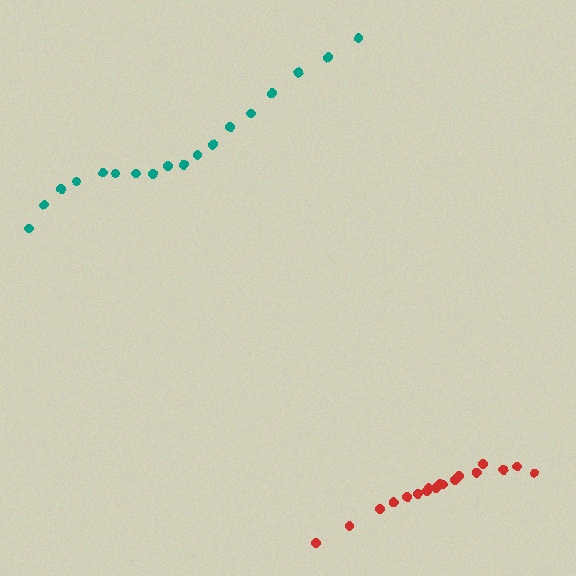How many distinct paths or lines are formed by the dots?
There are 2 distinct paths.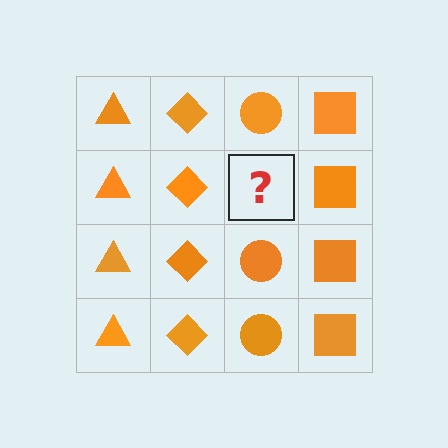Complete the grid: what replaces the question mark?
The question mark should be replaced with an orange circle.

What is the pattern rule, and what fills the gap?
The rule is that each column has a consistent shape. The gap should be filled with an orange circle.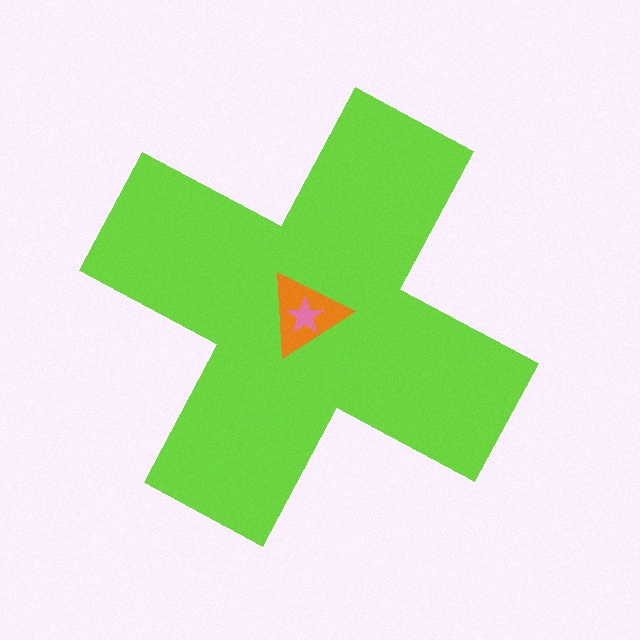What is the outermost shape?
The lime cross.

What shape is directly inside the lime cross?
The orange triangle.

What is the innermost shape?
The pink star.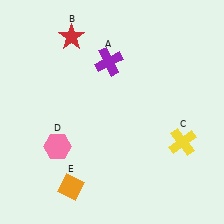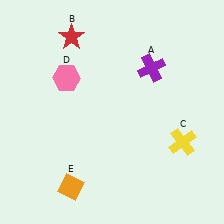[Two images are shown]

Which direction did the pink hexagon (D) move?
The pink hexagon (D) moved up.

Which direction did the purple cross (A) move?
The purple cross (A) moved right.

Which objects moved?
The objects that moved are: the purple cross (A), the pink hexagon (D).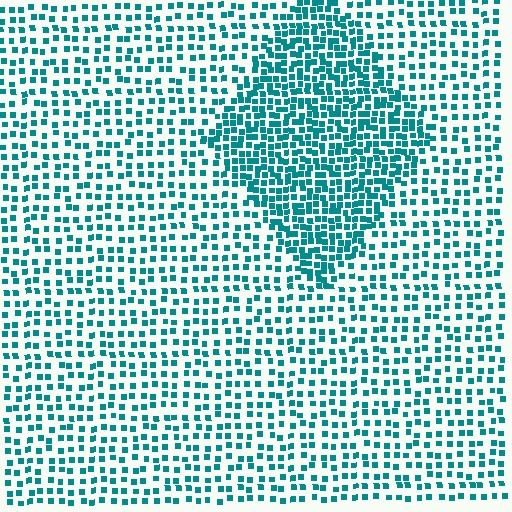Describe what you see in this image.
The image contains small teal elements arranged at two different densities. A diamond-shaped region is visible where the elements are more densely packed than the surrounding area.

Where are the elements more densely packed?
The elements are more densely packed inside the diamond boundary.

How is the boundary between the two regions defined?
The boundary is defined by a change in element density (approximately 2.0x ratio). All elements are the same color, size, and shape.